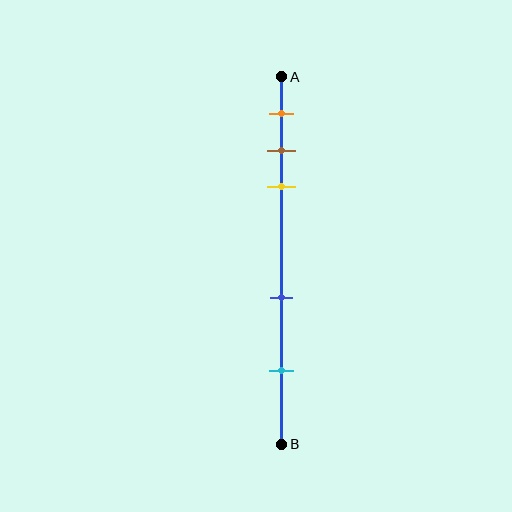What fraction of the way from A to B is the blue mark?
The blue mark is approximately 60% (0.6) of the way from A to B.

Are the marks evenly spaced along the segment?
No, the marks are not evenly spaced.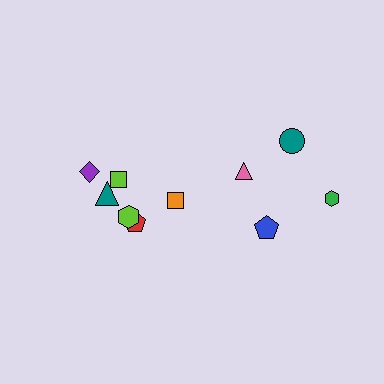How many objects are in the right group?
There are 4 objects.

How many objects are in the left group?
There are 6 objects.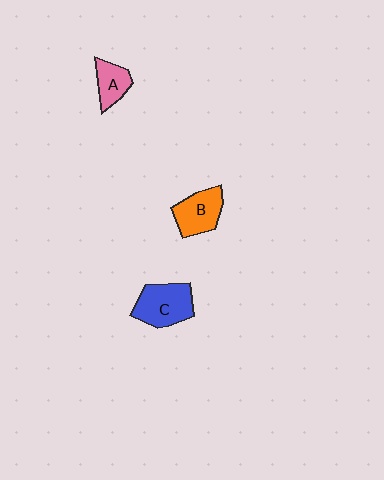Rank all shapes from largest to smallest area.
From largest to smallest: C (blue), B (orange), A (pink).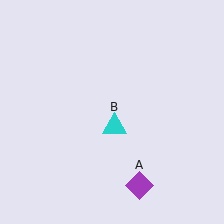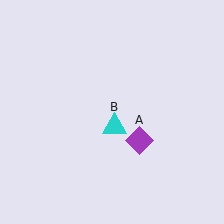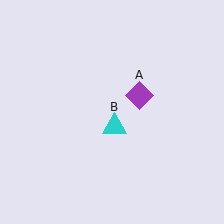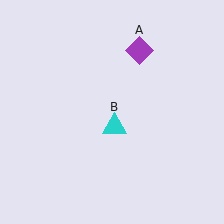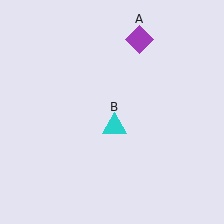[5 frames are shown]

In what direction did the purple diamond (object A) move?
The purple diamond (object A) moved up.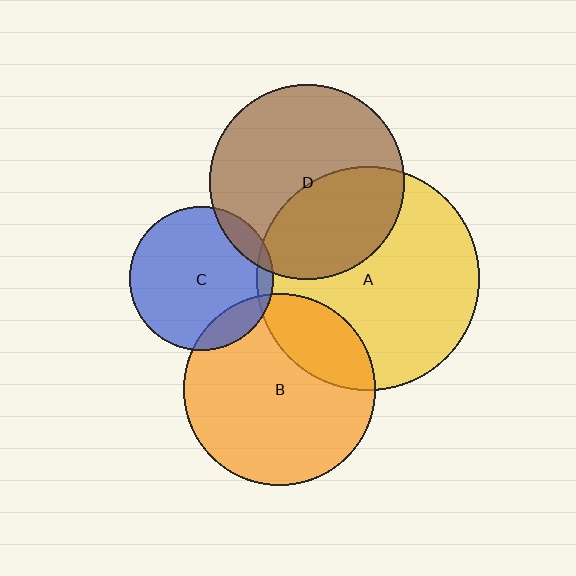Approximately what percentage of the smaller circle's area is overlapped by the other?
Approximately 40%.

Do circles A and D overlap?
Yes.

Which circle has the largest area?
Circle A (yellow).